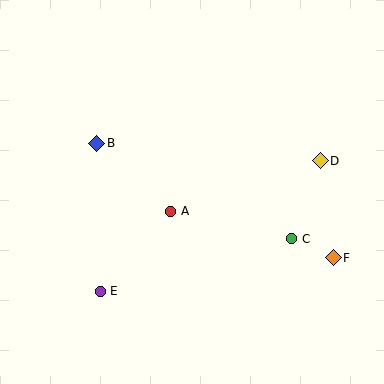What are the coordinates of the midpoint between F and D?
The midpoint between F and D is at (327, 209).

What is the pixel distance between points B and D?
The distance between B and D is 224 pixels.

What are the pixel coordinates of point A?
Point A is at (171, 211).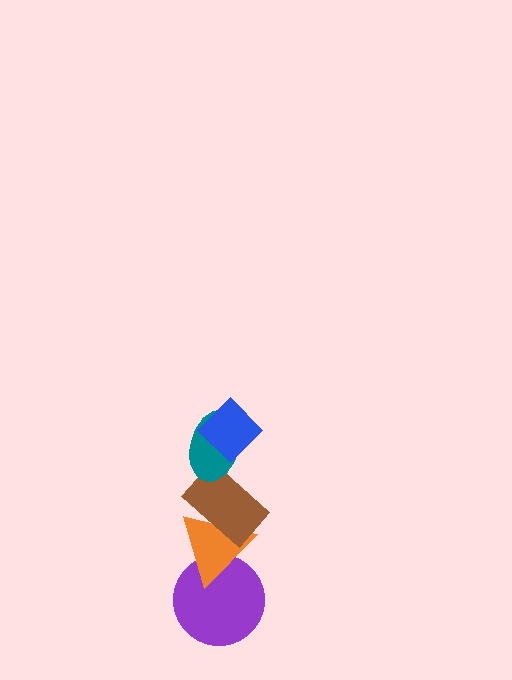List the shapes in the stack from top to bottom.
From top to bottom: the blue diamond, the teal ellipse, the brown rectangle, the orange triangle, the purple circle.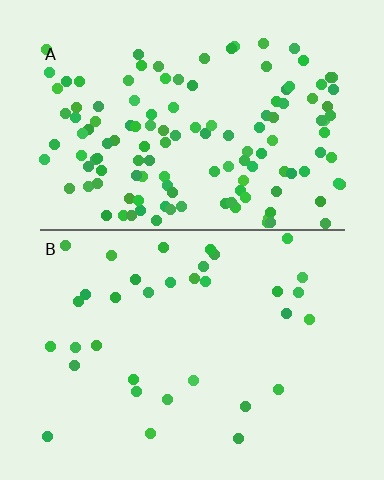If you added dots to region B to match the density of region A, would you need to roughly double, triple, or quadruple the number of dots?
Approximately quadruple.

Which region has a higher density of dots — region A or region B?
A (the top).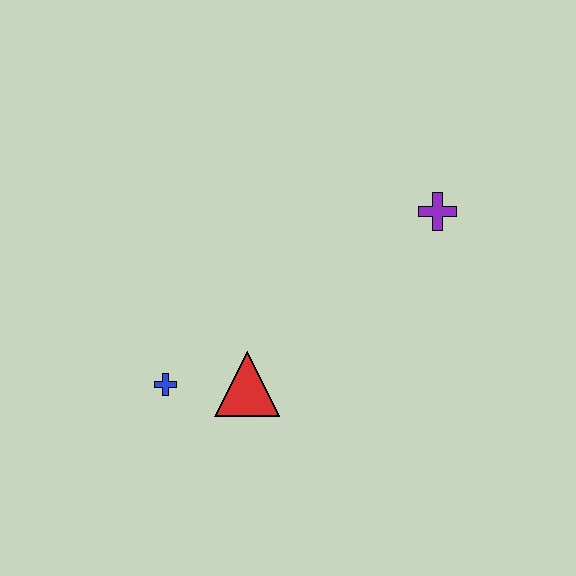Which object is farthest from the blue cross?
The purple cross is farthest from the blue cross.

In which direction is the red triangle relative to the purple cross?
The red triangle is to the left of the purple cross.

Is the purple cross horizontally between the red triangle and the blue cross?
No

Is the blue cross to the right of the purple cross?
No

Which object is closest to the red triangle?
The blue cross is closest to the red triangle.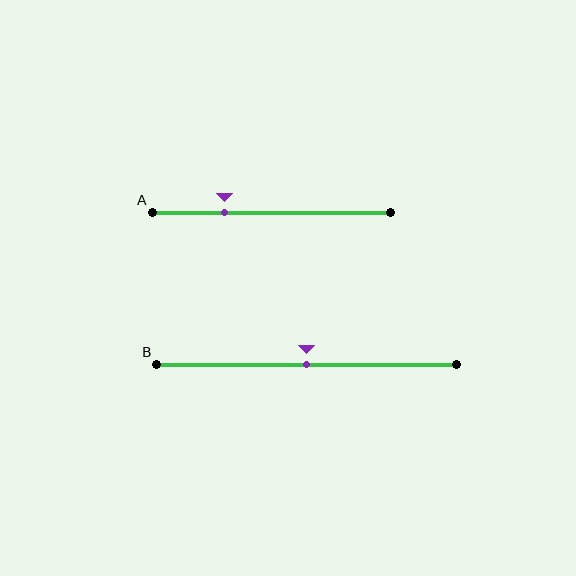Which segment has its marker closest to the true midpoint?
Segment B has its marker closest to the true midpoint.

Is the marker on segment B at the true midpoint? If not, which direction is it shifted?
Yes, the marker on segment B is at the true midpoint.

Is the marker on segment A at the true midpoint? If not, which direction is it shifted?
No, the marker on segment A is shifted to the left by about 19% of the segment length.